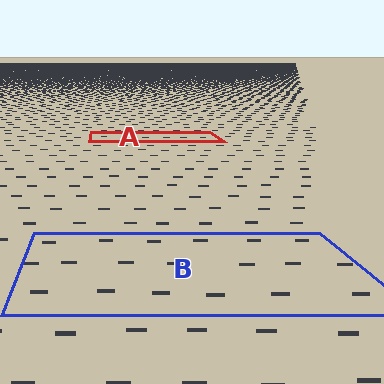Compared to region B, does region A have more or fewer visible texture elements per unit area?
Region A has more texture elements per unit area — they are packed more densely because it is farther away.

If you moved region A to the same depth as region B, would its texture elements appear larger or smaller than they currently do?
They would appear larger. At a closer depth, the same texture elements are projected at a bigger on-screen size.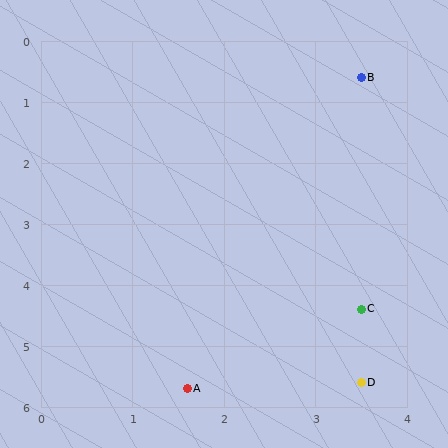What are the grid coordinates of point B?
Point B is at approximately (3.5, 0.6).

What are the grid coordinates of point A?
Point A is at approximately (1.6, 5.7).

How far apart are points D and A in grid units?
Points D and A are about 1.9 grid units apart.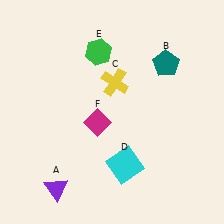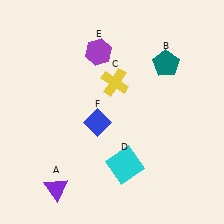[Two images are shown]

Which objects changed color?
E changed from green to purple. F changed from magenta to blue.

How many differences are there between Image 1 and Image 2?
There are 2 differences between the two images.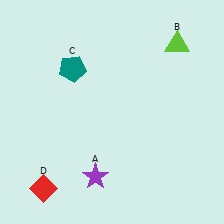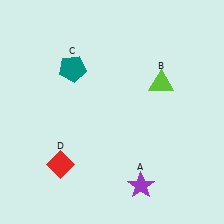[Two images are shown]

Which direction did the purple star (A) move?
The purple star (A) moved right.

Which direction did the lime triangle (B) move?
The lime triangle (B) moved down.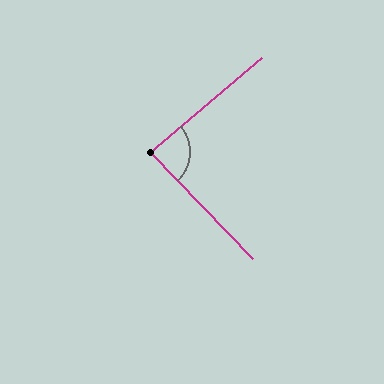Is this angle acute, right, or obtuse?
It is approximately a right angle.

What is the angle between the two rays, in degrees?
Approximately 86 degrees.